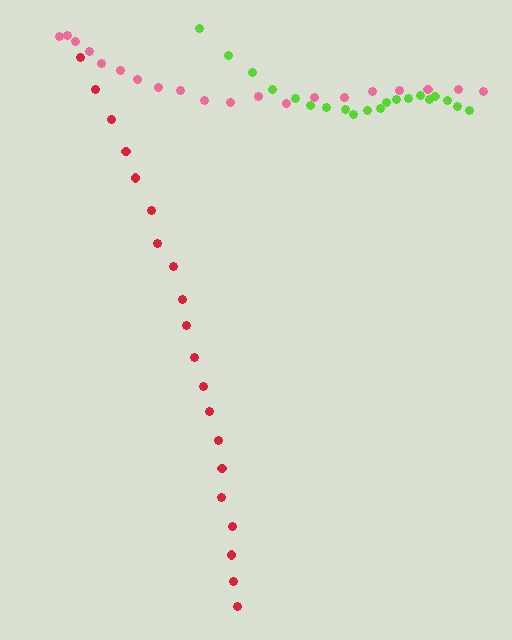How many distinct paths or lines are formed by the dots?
There are 3 distinct paths.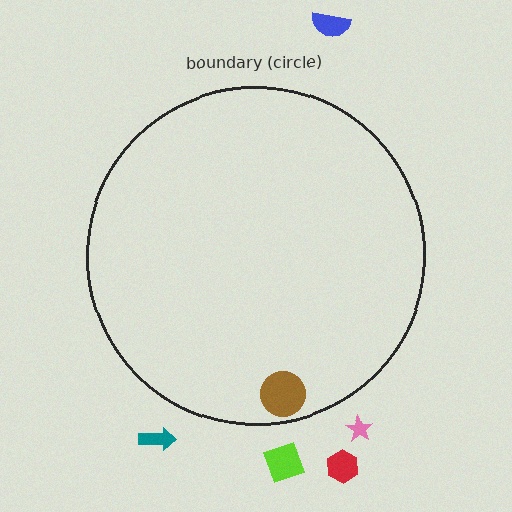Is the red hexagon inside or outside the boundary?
Outside.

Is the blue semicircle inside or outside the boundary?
Outside.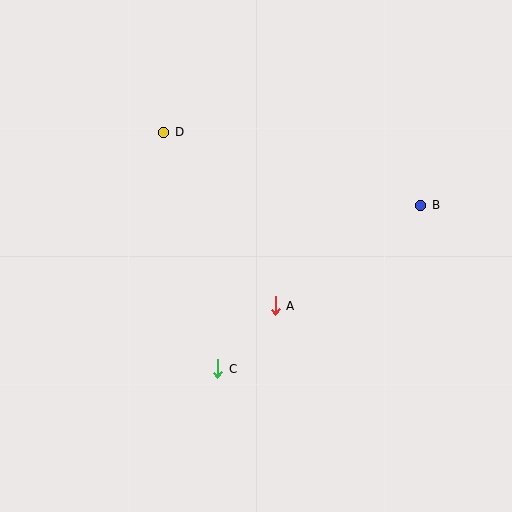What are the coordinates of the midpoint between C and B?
The midpoint between C and B is at (319, 287).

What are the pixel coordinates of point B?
Point B is at (421, 205).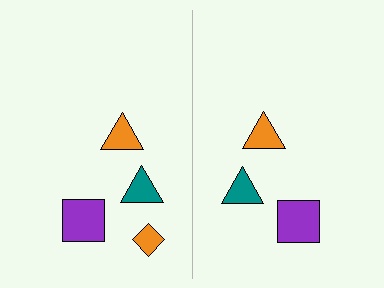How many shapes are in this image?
There are 7 shapes in this image.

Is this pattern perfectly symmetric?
No, the pattern is not perfectly symmetric. A orange diamond is missing from the right side.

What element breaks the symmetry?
A orange diamond is missing from the right side.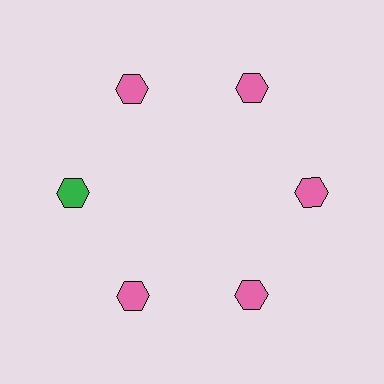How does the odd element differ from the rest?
It has a different color: green instead of pink.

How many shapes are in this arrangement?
There are 6 shapes arranged in a ring pattern.